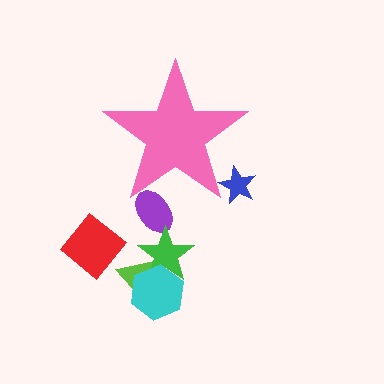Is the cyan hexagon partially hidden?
No, the cyan hexagon is fully visible.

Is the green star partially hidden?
No, the green star is fully visible.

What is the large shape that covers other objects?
A pink star.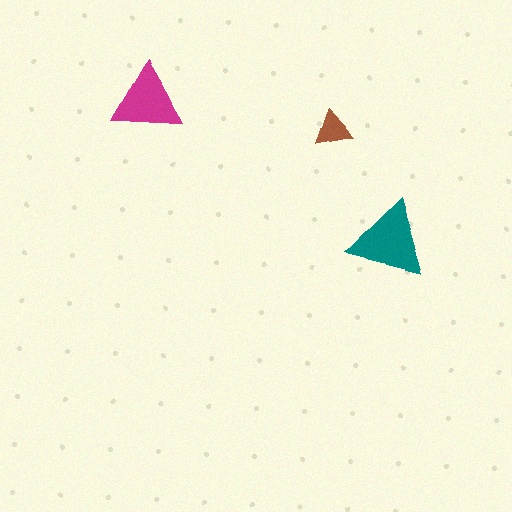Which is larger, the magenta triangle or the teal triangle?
The teal one.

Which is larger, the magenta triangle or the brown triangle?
The magenta one.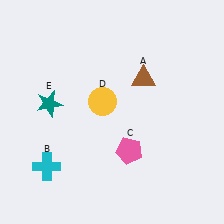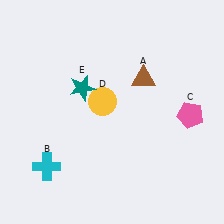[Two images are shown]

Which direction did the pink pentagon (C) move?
The pink pentagon (C) moved right.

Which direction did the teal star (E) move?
The teal star (E) moved right.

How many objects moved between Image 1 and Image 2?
2 objects moved between the two images.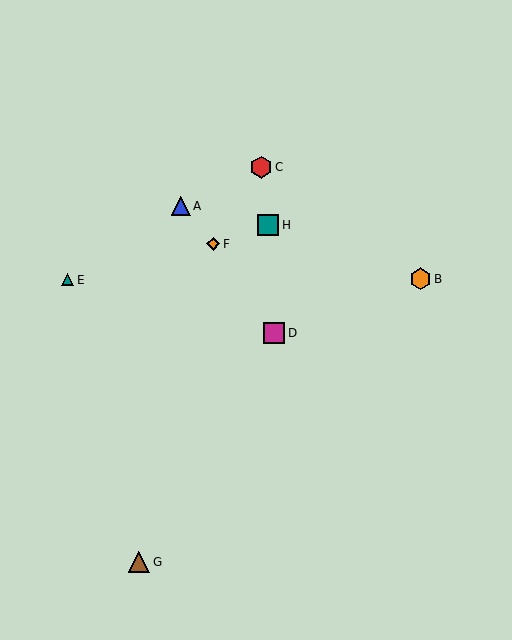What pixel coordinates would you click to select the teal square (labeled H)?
Click at (268, 225) to select the teal square H.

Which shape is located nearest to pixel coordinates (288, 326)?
The magenta square (labeled D) at (274, 333) is nearest to that location.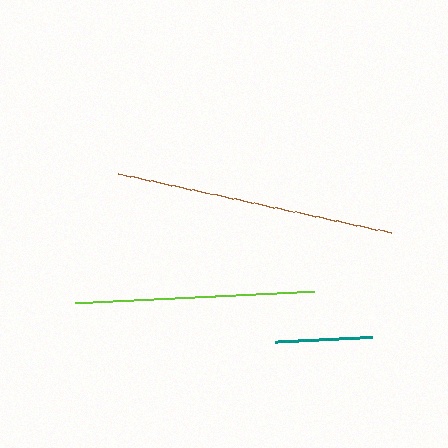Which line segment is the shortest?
The teal line is the shortest at approximately 98 pixels.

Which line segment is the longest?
The brown line is the longest at approximately 278 pixels.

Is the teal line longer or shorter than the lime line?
The lime line is longer than the teal line.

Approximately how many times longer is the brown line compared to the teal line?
The brown line is approximately 2.8 times the length of the teal line.